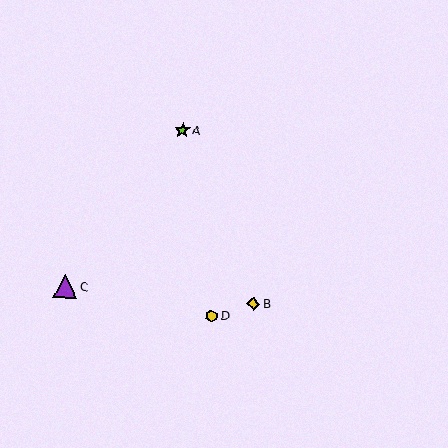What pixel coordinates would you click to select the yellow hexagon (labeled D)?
Click at (212, 316) to select the yellow hexagon D.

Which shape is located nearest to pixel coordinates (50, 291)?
The purple triangle (labeled C) at (65, 286) is nearest to that location.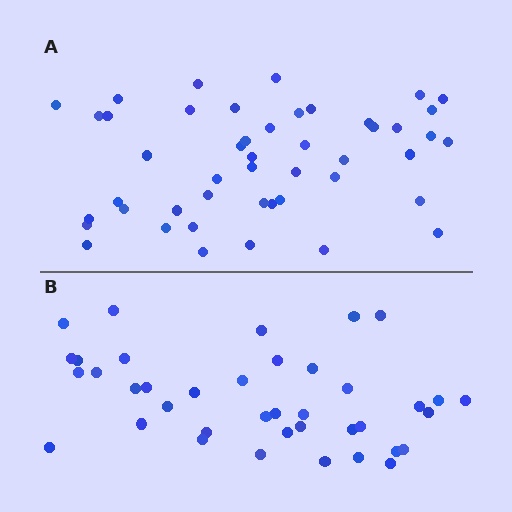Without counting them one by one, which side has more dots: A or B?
Region A (the top region) has more dots.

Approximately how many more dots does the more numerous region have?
Region A has roughly 8 or so more dots than region B.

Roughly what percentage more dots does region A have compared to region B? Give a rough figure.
About 20% more.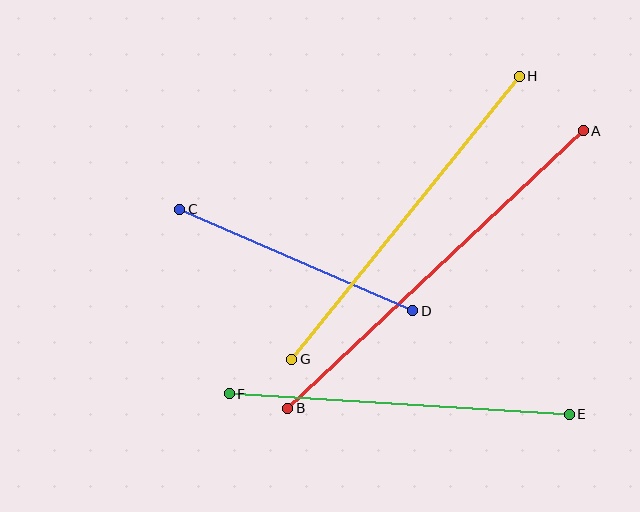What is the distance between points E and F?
The distance is approximately 341 pixels.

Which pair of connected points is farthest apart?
Points A and B are farthest apart.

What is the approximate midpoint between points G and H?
The midpoint is at approximately (405, 218) pixels.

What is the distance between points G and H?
The distance is approximately 363 pixels.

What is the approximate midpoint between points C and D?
The midpoint is at approximately (296, 260) pixels.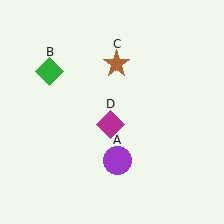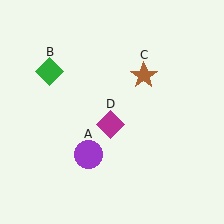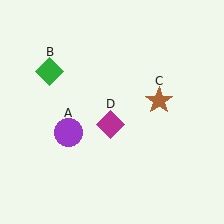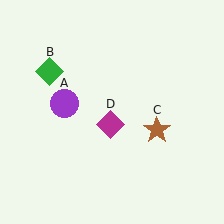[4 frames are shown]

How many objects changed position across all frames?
2 objects changed position: purple circle (object A), brown star (object C).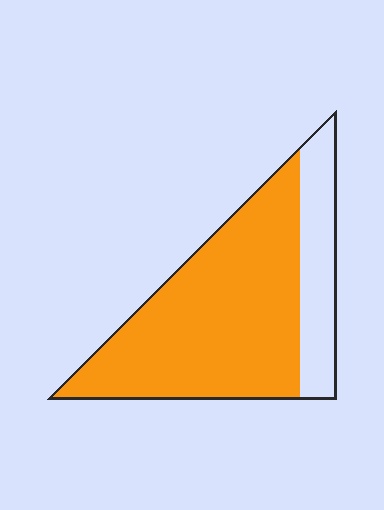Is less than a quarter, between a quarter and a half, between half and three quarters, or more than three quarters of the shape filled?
More than three quarters.